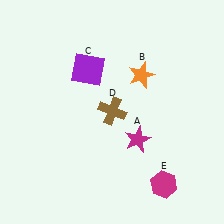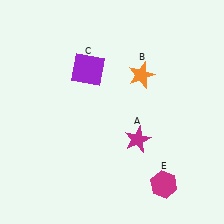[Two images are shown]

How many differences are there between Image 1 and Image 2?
There is 1 difference between the two images.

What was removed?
The brown cross (D) was removed in Image 2.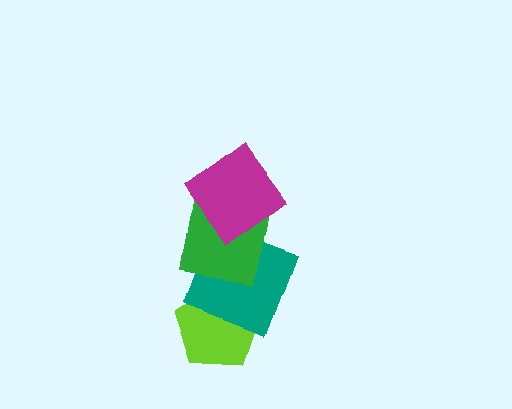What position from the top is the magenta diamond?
The magenta diamond is 1st from the top.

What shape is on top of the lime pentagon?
The teal square is on top of the lime pentagon.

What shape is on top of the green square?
The magenta diamond is on top of the green square.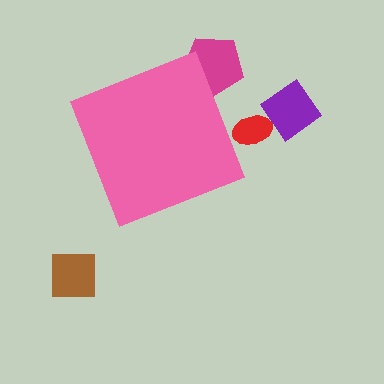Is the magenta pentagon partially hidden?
Yes, the magenta pentagon is partially hidden behind the pink diamond.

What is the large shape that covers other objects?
A pink diamond.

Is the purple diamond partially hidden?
No, the purple diamond is fully visible.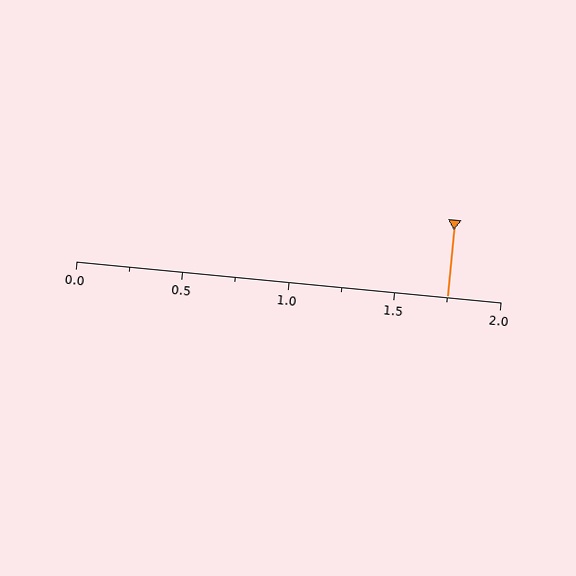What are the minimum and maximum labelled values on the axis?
The axis runs from 0.0 to 2.0.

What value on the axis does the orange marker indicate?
The marker indicates approximately 1.75.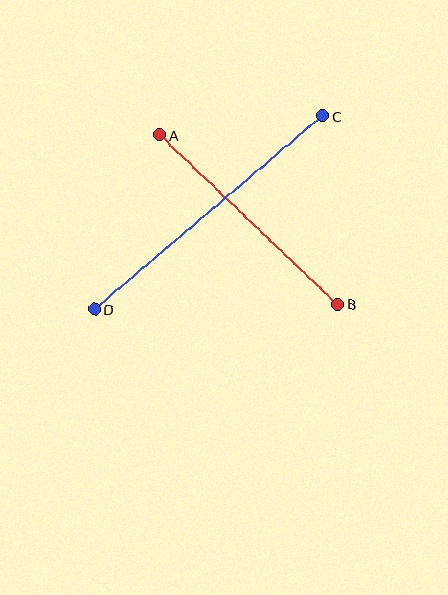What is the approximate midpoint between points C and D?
The midpoint is at approximately (209, 213) pixels.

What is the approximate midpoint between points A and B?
The midpoint is at approximately (249, 219) pixels.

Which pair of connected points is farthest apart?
Points C and D are farthest apart.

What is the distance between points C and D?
The distance is approximately 299 pixels.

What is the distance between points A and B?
The distance is approximately 245 pixels.